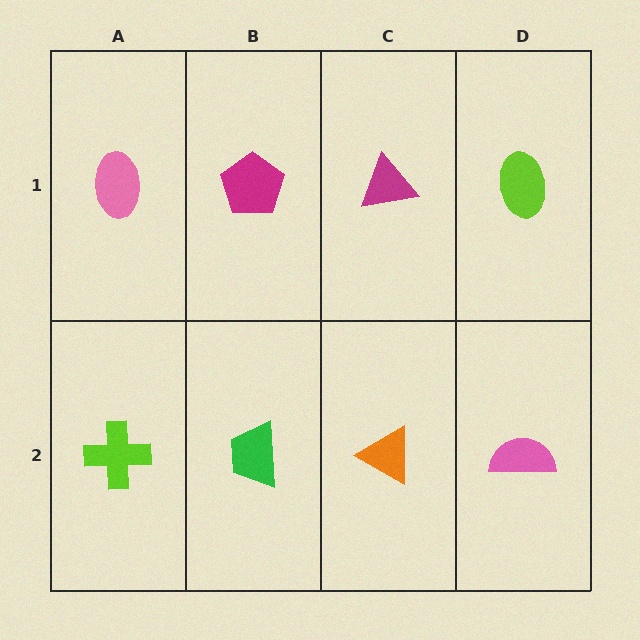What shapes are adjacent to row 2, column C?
A magenta triangle (row 1, column C), a green trapezoid (row 2, column B), a pink semicircle (row 2, column D).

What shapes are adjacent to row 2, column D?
A lime ellipse (row 1, column D), an orange triangle (row 2, column C).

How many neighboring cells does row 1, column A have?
2.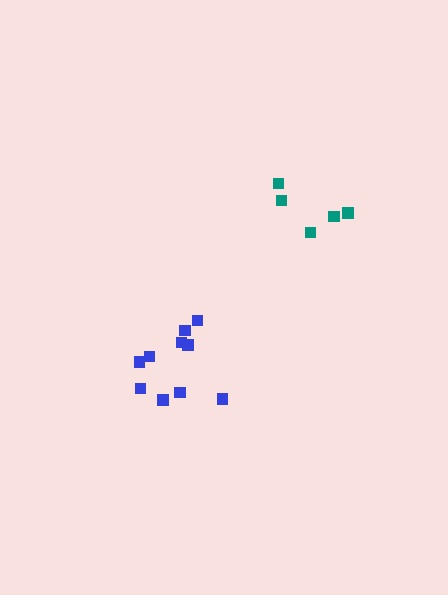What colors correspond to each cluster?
The clusters are colored: teal, blue.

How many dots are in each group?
Group 1: 5 dots, Group 2: 10 dots (15 total).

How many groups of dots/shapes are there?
There are 2 groups.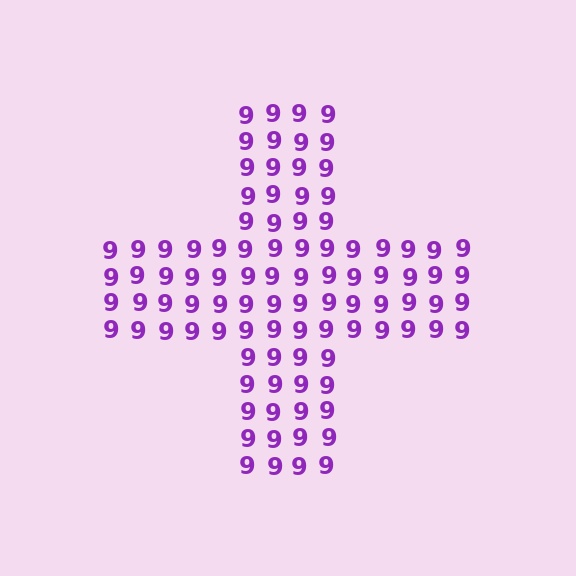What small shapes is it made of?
It is made of small digit 9's.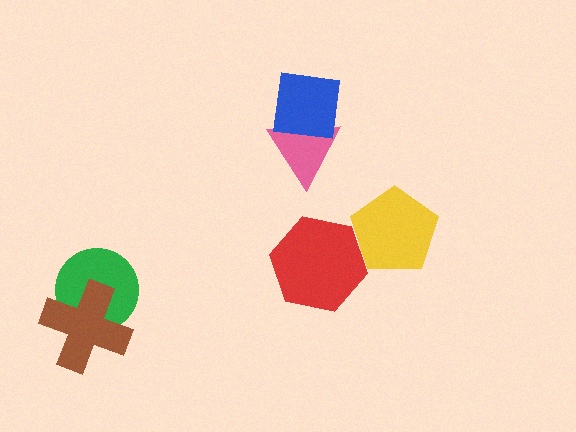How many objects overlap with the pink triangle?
1 object overlaps with the pink triangle.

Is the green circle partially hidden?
Yes, it is partially covered by another shape.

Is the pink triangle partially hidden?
Yes, it is partially covered by another shape.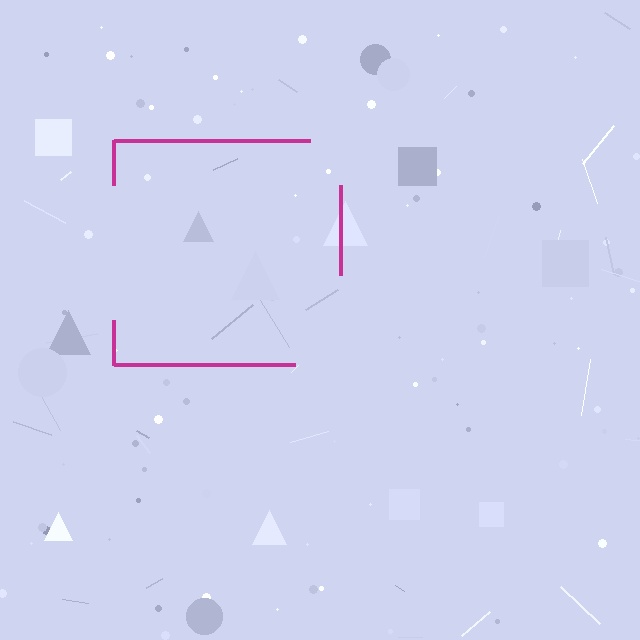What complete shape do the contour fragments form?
The contour fragments form a square.